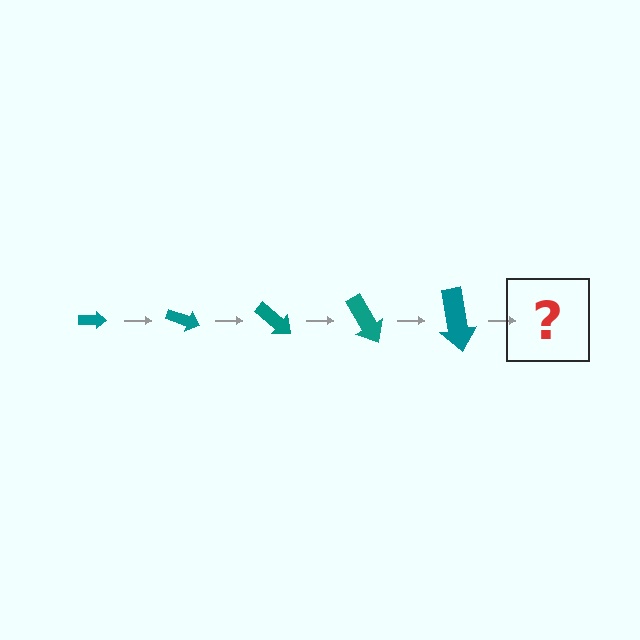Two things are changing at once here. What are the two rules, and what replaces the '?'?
The two rules are that the arrow grows larger each step and it rotates 20 degrees each step. The '?' should be an arrow, larger than the previous one and rotated 100 degrees from the start.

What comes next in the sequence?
The next element should be an arrow, larger than the previous one and rotated 100 degrees from the start.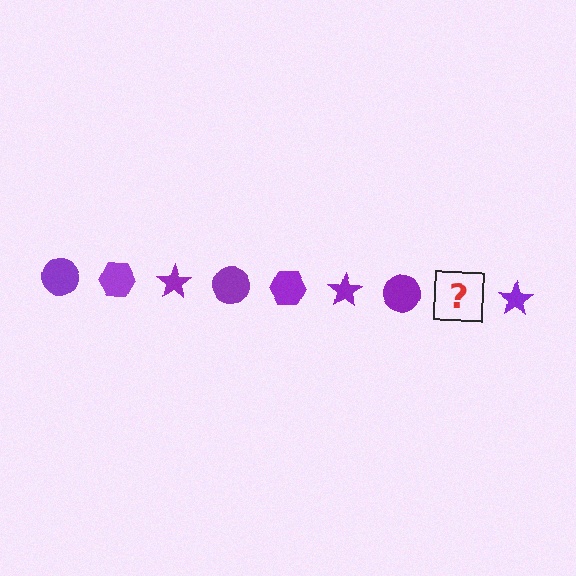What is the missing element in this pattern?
The missing element is a purple hexagon.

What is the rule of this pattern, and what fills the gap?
The rule is that the pattern cycles through circle, hexagon, star shapes in purple. The gap should be filled with a purple hexagon.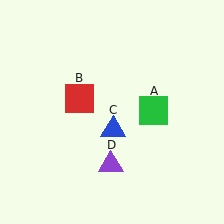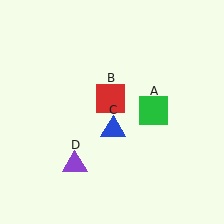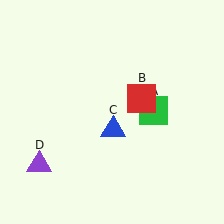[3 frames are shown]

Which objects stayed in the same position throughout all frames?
Green square (object A) and blue triangle (object C) remained stationary.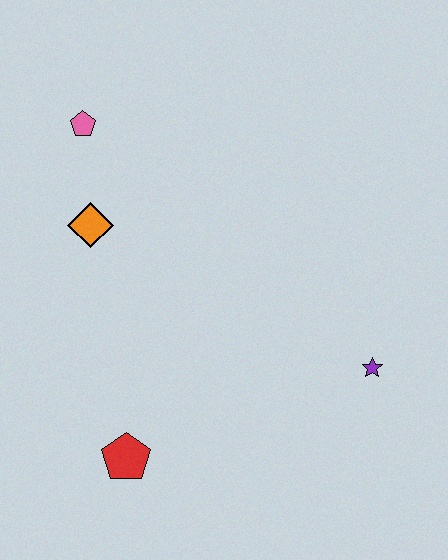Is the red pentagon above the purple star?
No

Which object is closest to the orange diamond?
The pink pentagon is closest to the orange diamond.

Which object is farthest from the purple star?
The pink pentagon is farthest from the purple star.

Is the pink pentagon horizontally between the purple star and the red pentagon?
No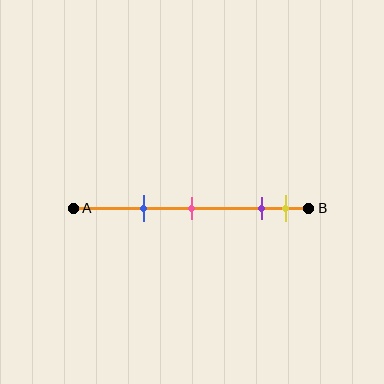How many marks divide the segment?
There are 4 marks dividing the segment.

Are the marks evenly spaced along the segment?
No, the marks are not evenly spaced.